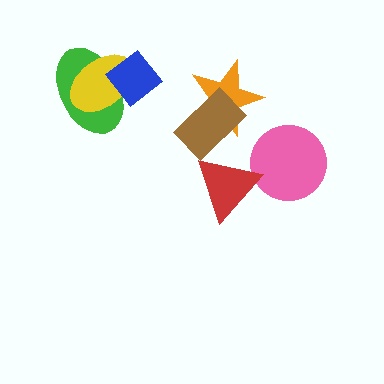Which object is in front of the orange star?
The brown rectangle is in front of the orange star.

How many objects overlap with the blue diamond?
2 objects overlap with the blue diamond.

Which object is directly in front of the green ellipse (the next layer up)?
The yellow ellipse is directly in front of the green ellipse.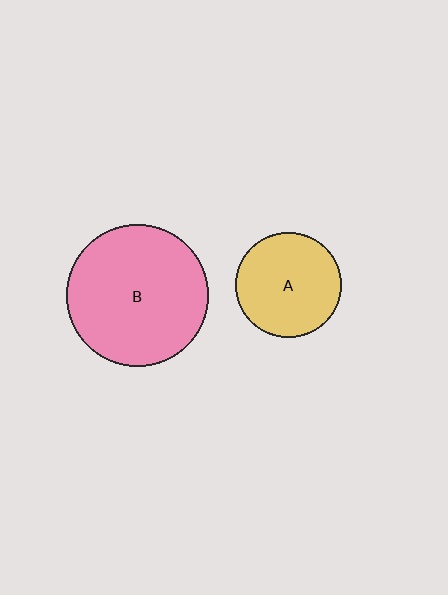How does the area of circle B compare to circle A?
Approximately 1.8 times.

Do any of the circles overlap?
No, none of the circles overlap.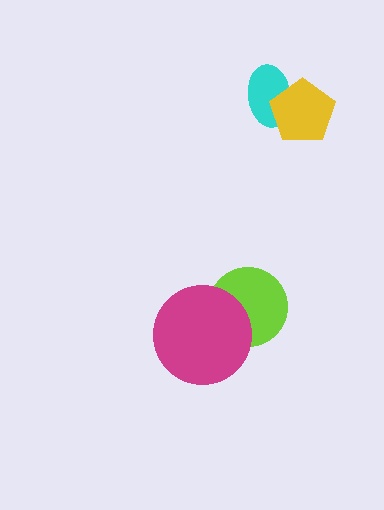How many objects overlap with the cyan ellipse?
1 object overlaps with the cyan ellipse.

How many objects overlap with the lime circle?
1 object overlaps with the lime circle.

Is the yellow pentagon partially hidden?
No, no other shape covers it.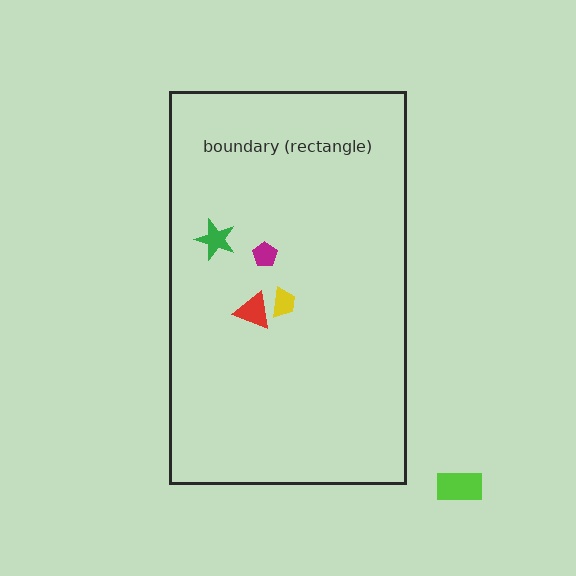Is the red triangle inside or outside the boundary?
Inside.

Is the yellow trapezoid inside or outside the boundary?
Inside.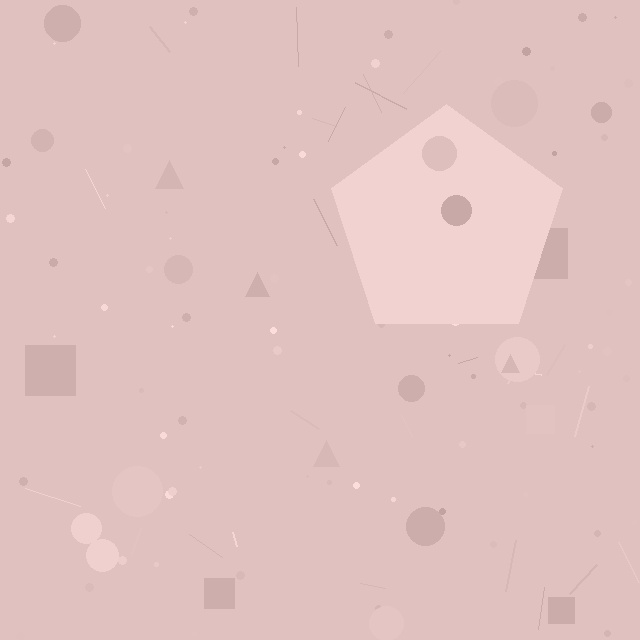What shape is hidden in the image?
A pentagon is hidden in the image.